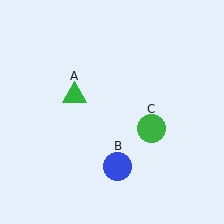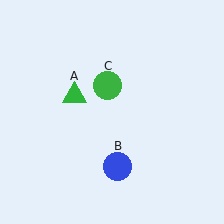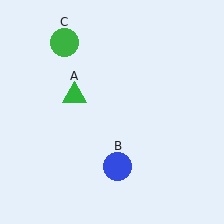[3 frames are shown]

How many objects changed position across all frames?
1 object changed position: green circle (object C).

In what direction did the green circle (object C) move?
The green circle (object C) moved up and to the left.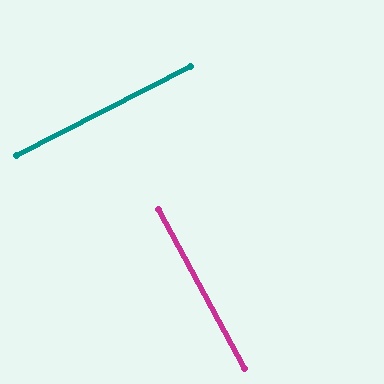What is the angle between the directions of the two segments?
Approximately 89 degrees.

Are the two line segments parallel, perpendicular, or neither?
Perpendicular — they meet at approximately 89°.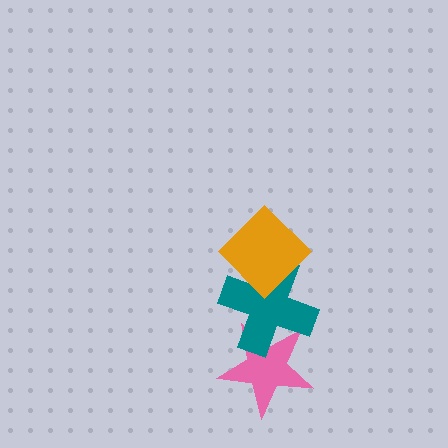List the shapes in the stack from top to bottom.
From top to bottom: the orange diamond, the teal cross, the pink star.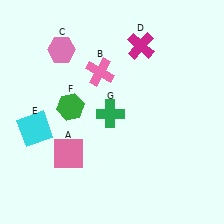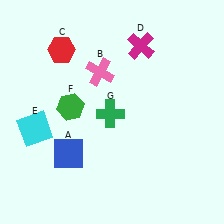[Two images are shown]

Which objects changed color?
A changed from pink to blue. C changed from pink to red.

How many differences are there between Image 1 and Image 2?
There are 2 differences between the two images.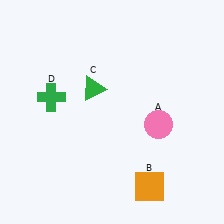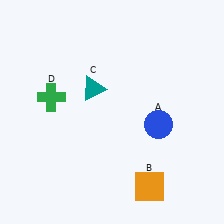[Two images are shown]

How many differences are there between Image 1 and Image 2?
There are 2 differences between the two images.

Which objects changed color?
A changed from pink to blue. C changed from green to teal.